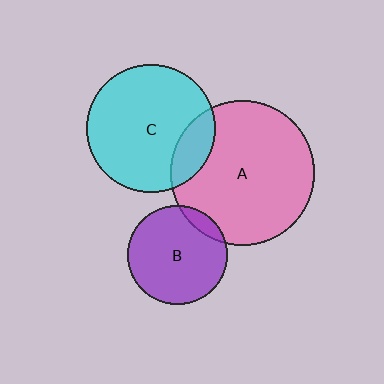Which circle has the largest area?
Circle A (pink).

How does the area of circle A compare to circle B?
Approximately 2.1 times.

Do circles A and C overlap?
Yes.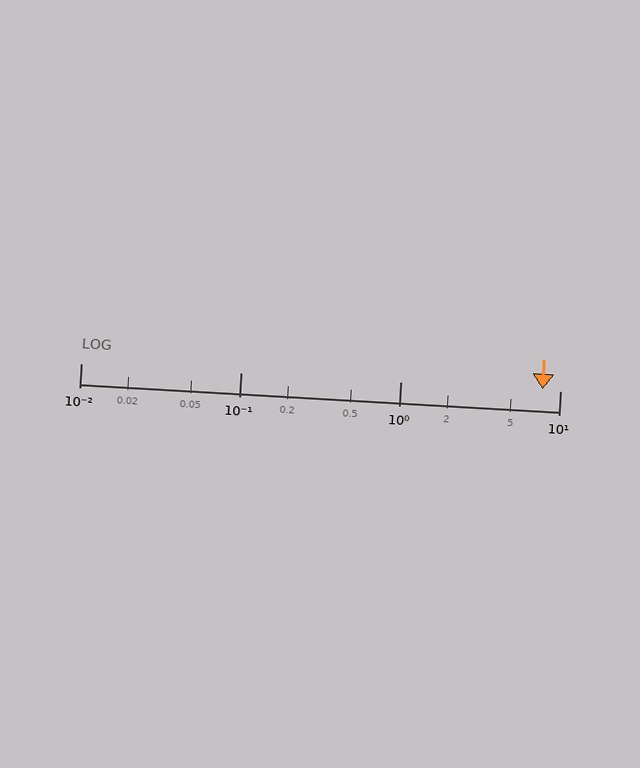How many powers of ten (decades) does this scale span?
The scale spans 3 decades, from 0.01 to 10.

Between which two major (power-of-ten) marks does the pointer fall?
The pointer is between 1 and 10.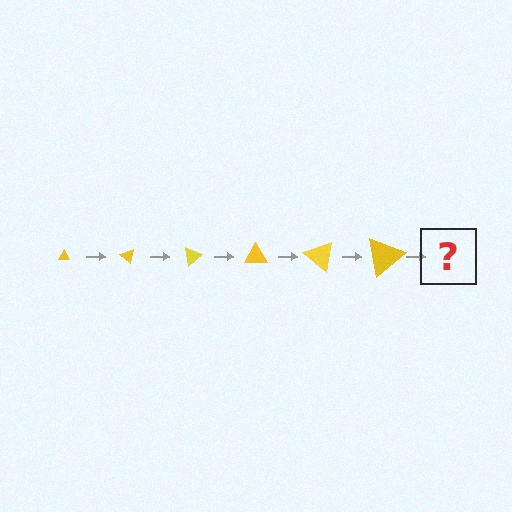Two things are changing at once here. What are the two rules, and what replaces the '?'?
The two rules are that the triangle grows larger each step and it rotates 40 degrees each step. The '?' should be a triangle, larger than the previous one and rotated 240 degrees from the start.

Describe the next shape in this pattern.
It should be a triangle, larger than the previous one and rotated 240 degrees from the start.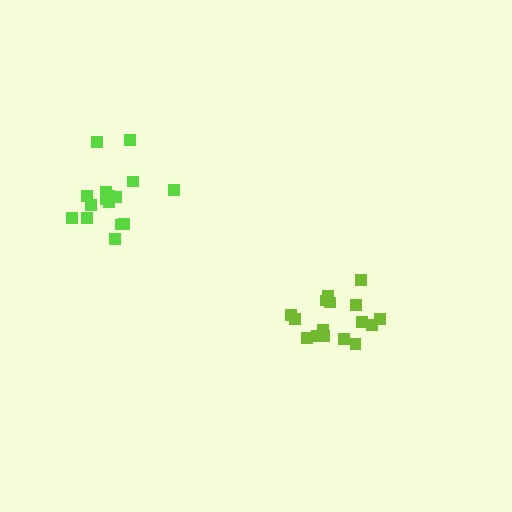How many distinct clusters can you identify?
There are 2 distinct clusters.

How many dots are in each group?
Group 1: 16 dots, Group 2: 16 dots (32 total).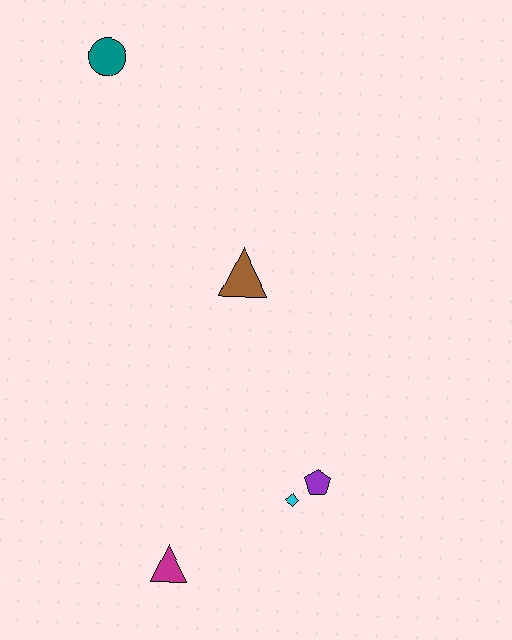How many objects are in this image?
There are 5 objects.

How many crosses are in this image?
There are no crosses.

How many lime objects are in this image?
There are no lime objects.